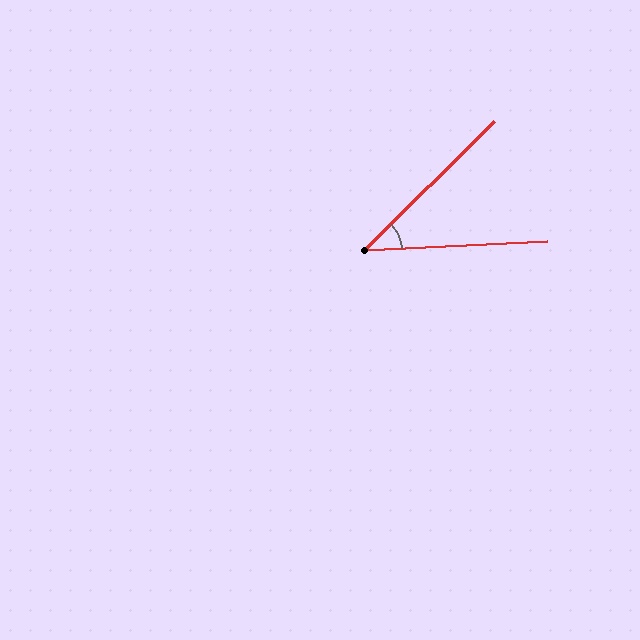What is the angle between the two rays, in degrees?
Approximately 42 degrees.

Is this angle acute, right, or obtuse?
It is acute.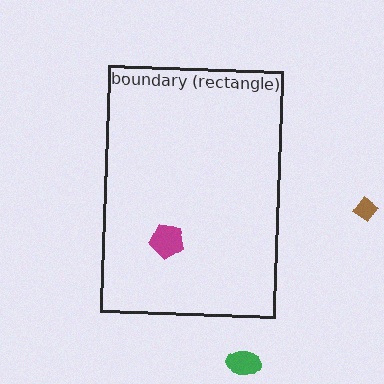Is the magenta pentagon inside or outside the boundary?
Inside.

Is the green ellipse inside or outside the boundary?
Outside.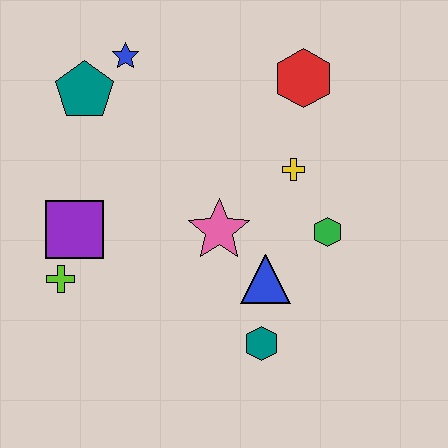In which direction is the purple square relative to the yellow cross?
The purple square is to the left of the yellow cross.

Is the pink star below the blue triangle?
No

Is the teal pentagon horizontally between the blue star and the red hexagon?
No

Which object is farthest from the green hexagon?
The teal pentagon is farthest from the green hexagon.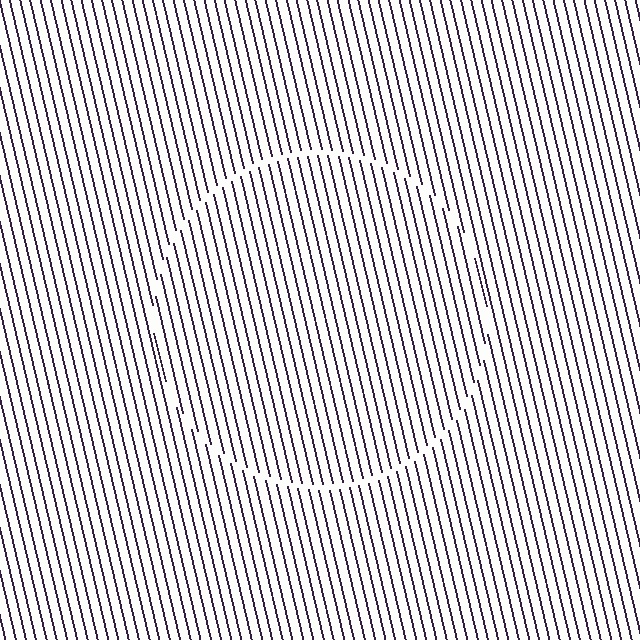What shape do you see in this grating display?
An illusory circle. The interior of the shape contains the same grating, shifted by half a period — the contour is defined by the phase discontinuity where line-ends from the inner and outer gratings abut.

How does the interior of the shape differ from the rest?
The interior of the shape contains the same grating, shifted by half a period — the contour is defined by the phase discontinuity where line-ends from the inner and outer gratings abut.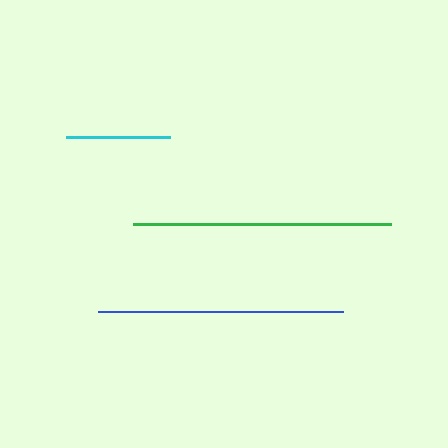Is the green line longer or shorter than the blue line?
The green line is longer than the blue line.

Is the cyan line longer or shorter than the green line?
The green line is longer than the cyan line.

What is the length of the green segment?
The green segment is approximately 258 pixels long.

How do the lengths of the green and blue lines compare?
The green and blue lines are approximately the same length.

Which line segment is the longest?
The green line is the longest at approximately 258 pixels.